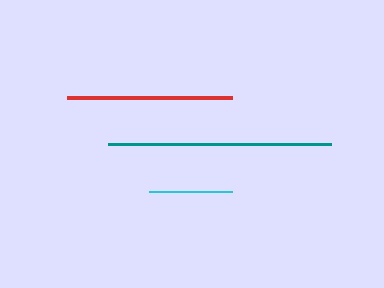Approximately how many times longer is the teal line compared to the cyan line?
The teal line is approximately 2.7 times the length of the cyan line.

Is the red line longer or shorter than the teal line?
The teal line is longer than the red line.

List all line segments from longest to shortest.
From longest to shortest: teal, red, cyan.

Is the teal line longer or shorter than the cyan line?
The teal line is longer than the cyan line.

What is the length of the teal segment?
The teal segment is approximately 222 pixels long.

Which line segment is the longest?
The teal line is the longest at approximately 222 pixels.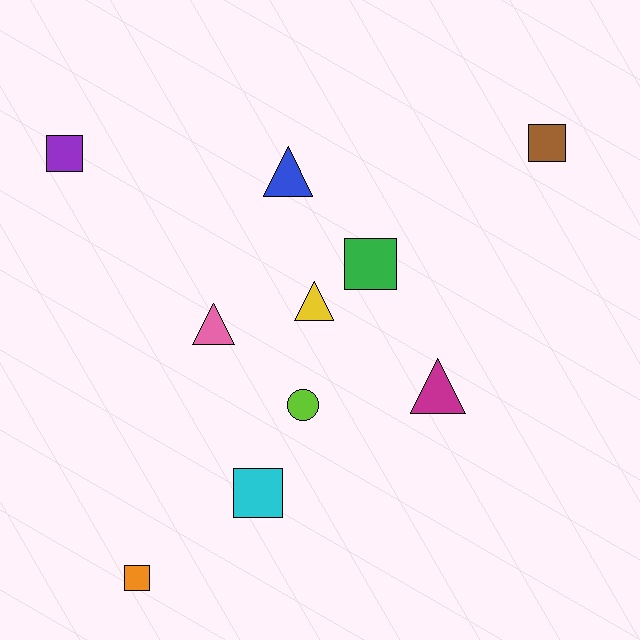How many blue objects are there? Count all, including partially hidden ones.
There is 1 blue object.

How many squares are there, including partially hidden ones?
There are 5 squares.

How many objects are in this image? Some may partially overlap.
There are 10 objects.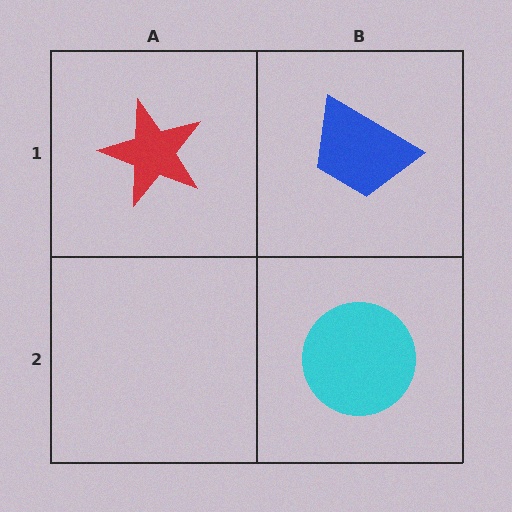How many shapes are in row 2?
1 shape.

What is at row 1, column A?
A red star.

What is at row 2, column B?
A cyan circle.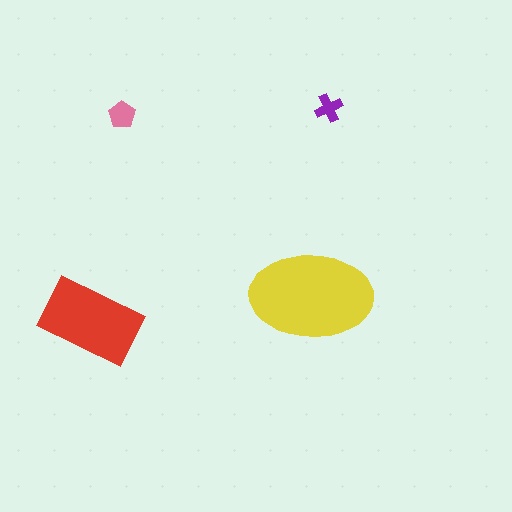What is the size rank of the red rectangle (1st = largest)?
2nd.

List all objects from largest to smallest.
The yellow ellipse, the red rectangle, the pink pentagon, the purple cross.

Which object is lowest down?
The red rectangle is bottommost.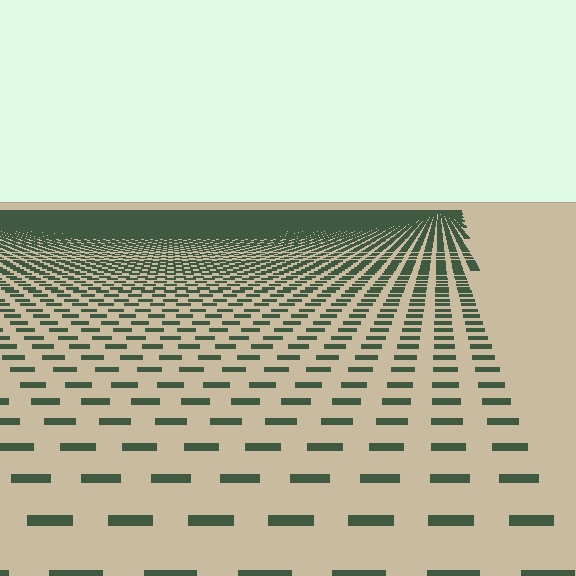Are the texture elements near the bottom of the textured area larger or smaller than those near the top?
Larger. Near the bottom, elements are closer to the viewer and appear at a bigger on-screen size.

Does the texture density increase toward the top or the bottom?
Density increases toward the top.